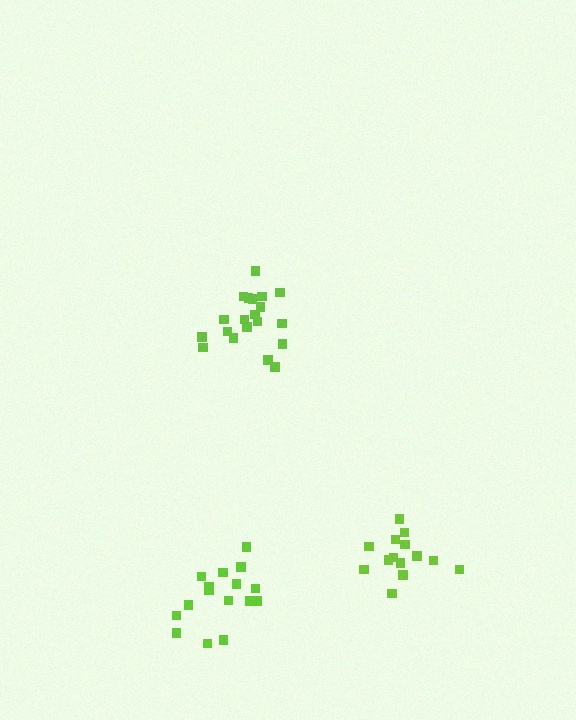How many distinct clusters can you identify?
There are 3 distinct clusters.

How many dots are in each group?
Group 1: 20 dots, Group 2: 16 dots, Group 3: 15 dots (51 total).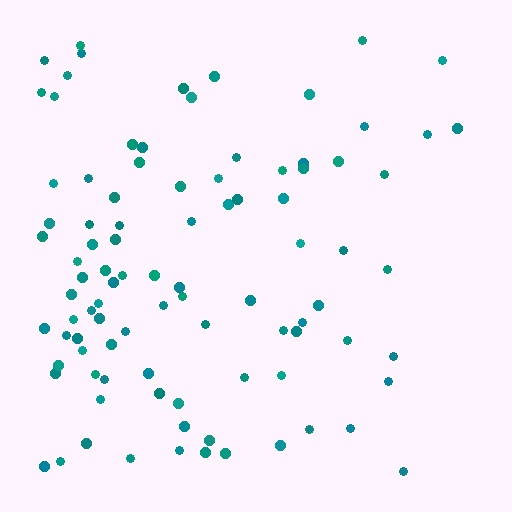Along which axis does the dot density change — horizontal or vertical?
Horizontal.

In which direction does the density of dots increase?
From right to left, with the left side densest.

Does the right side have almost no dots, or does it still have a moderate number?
Still a moderate number, just noticeably fewer than the left.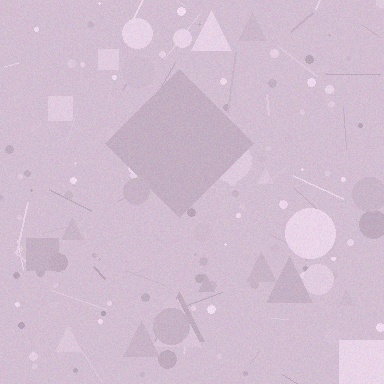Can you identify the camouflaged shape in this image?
The camouflaged shape is a diamond.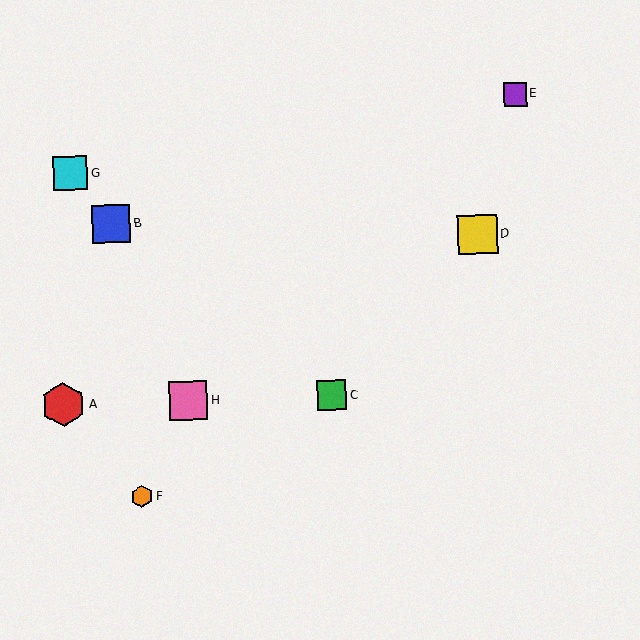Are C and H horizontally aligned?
Yes, both are at y≈395.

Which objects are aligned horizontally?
Objects A, C, H are aligned horizontally.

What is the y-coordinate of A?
Object A is at y≈405.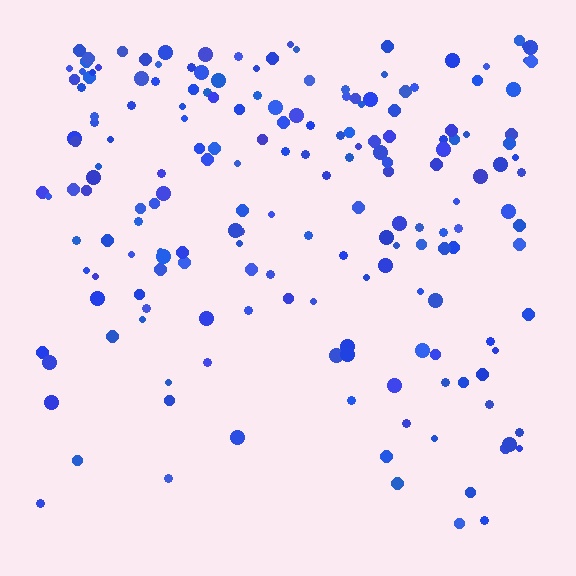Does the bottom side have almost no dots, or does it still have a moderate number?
Still a moderate number, just noticeably fewer than the top.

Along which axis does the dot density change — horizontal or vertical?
Vertical.